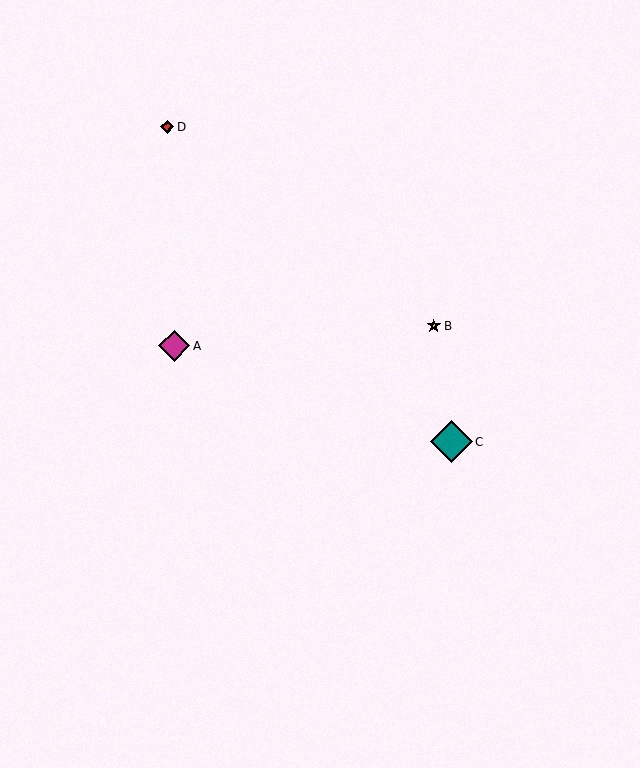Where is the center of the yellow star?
The center of the yellow star is at (434, 326).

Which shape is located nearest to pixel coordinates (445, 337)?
The yellow star (labeled B) at (434, 326) is nearest to that location.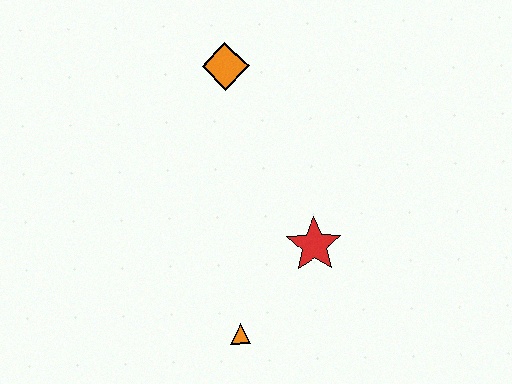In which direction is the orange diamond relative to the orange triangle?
The orange diamond is above the orange triangle.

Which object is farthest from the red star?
The orange diamond is farthest from the red star.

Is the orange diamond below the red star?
No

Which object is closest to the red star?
The orange triangle is closest to the red star.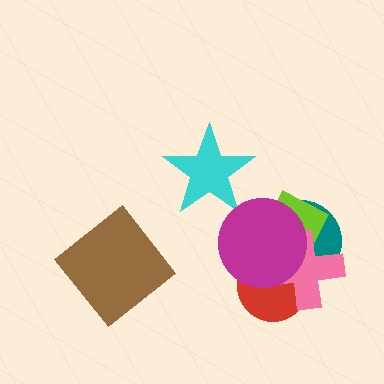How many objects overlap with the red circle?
3 objects overlap with the red circle.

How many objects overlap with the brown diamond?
0 objects overlap with the brown diamond.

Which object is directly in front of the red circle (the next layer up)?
The teal circle is directly in front of the red circle.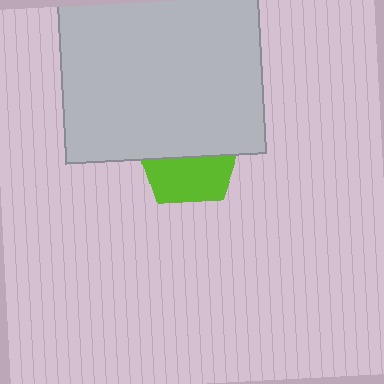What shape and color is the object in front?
The object in front is a light gray rectangle.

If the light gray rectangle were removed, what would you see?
You would see the complete lime pentagon.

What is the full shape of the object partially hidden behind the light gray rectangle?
The partially hidden object is a lime pentagon.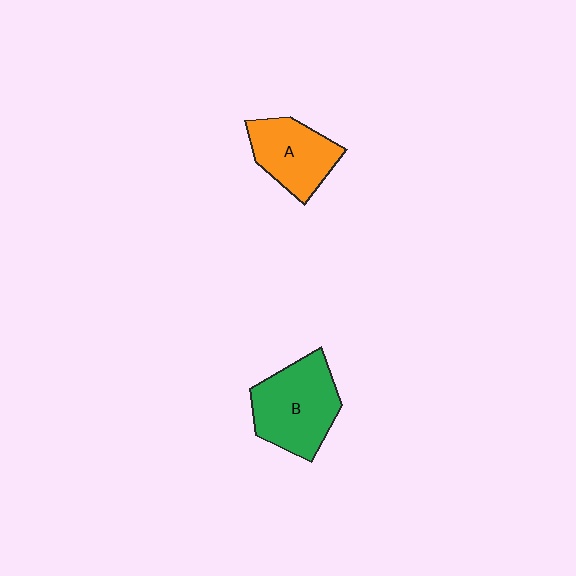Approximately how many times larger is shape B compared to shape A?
Approximately 1.3 times.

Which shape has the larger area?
Shape B (green).